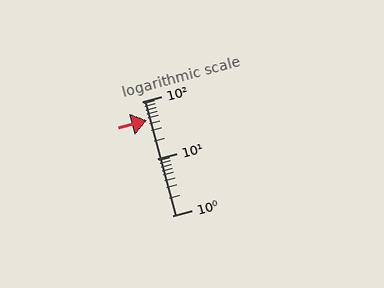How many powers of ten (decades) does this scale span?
The scale spans 2 decades, from 1 to 100.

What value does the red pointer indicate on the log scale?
The pointer indicates approximately 46.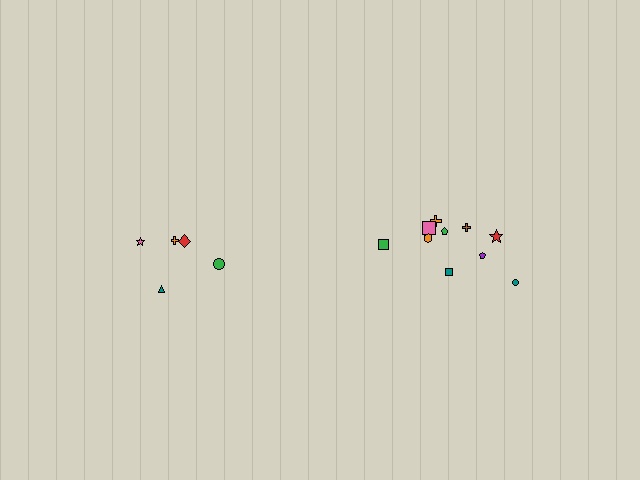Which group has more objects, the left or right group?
The right group.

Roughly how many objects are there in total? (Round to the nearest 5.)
Roughly 15 objects in total.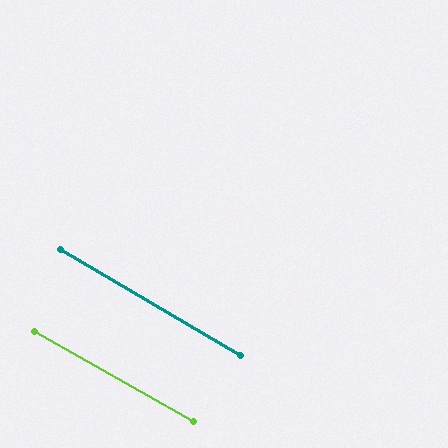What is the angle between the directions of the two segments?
Approximately 1 degree.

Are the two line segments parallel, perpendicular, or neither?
Parallel — their directions differ by only 0.9°.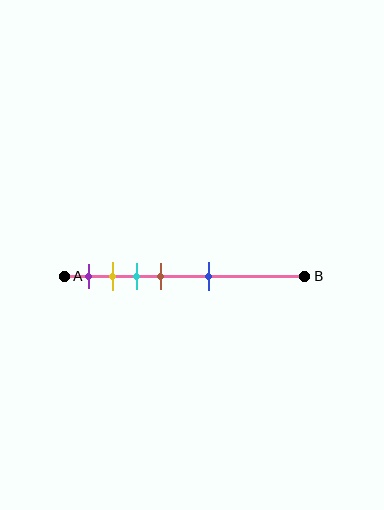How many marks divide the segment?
There are 5 marks dividing the segment.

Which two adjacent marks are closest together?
The yellow and cyan marks are the closest adjacent pair.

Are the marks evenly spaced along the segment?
No, the marks are not evenly spaced.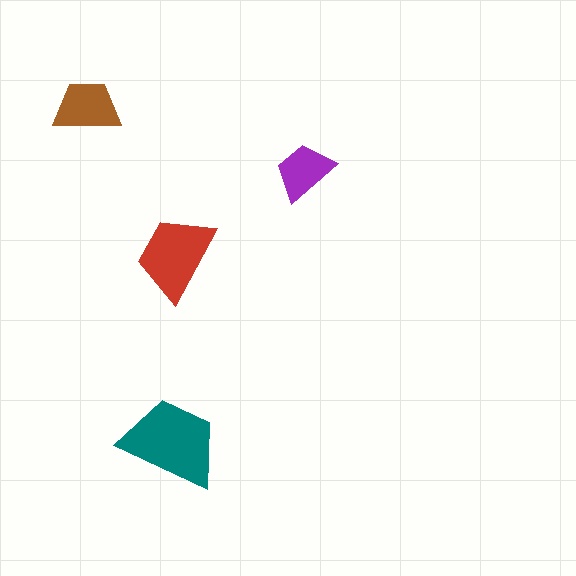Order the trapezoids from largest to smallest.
the teal one, the red one, the brown one, the purple one.